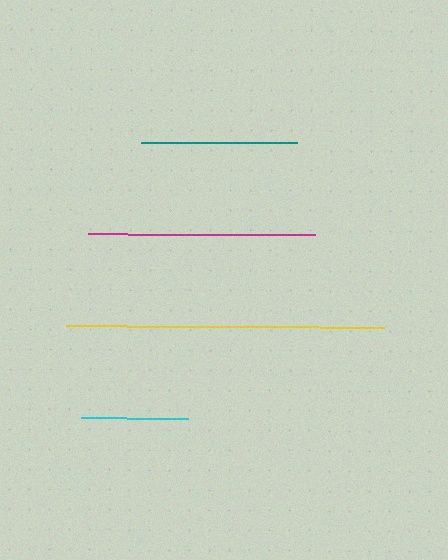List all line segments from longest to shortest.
From longest to shortest: yellow, magenta, teal, cyan.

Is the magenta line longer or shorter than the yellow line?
The yellow line is longer than the magenta line.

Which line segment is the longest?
The yellow line is the longest at approximately 319 pixels.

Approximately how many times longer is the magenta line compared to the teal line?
The magenta line is approximately 1.5 times the length of the teal line.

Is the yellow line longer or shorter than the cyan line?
The yellow line is longer than the cyan line.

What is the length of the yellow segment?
The yellow segment is approximately 319 pixels long.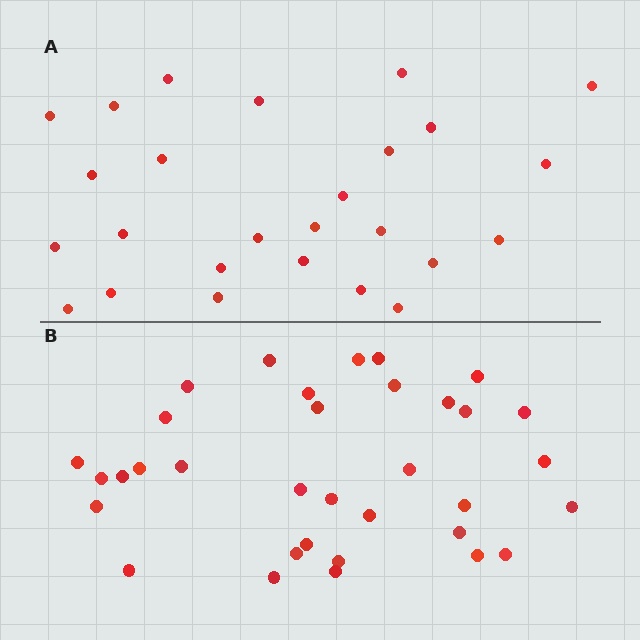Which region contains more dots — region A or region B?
Region B (the bottom region) has more dots.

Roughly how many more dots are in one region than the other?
Region B has roughly 8 or so more dots than region A.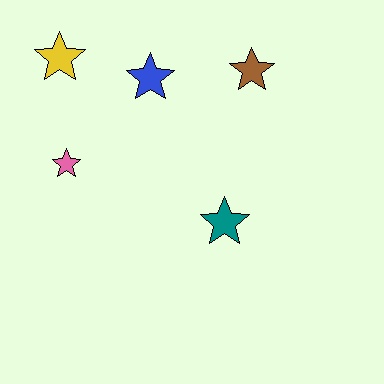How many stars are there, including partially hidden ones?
There are 5 stars.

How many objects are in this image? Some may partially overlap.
There are 5 objects.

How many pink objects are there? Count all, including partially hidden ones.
There is 1 pink object.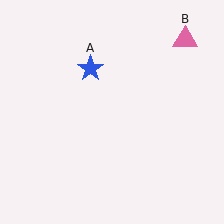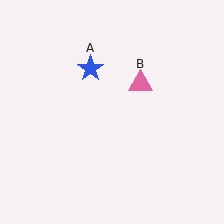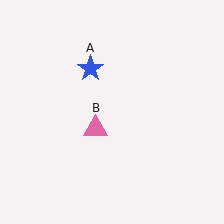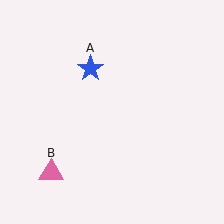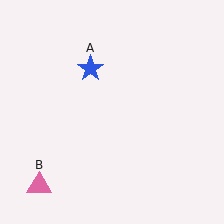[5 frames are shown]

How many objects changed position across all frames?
1 object changed position: pink triangle (object B).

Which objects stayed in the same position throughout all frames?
Blue star (object A) remained stationary.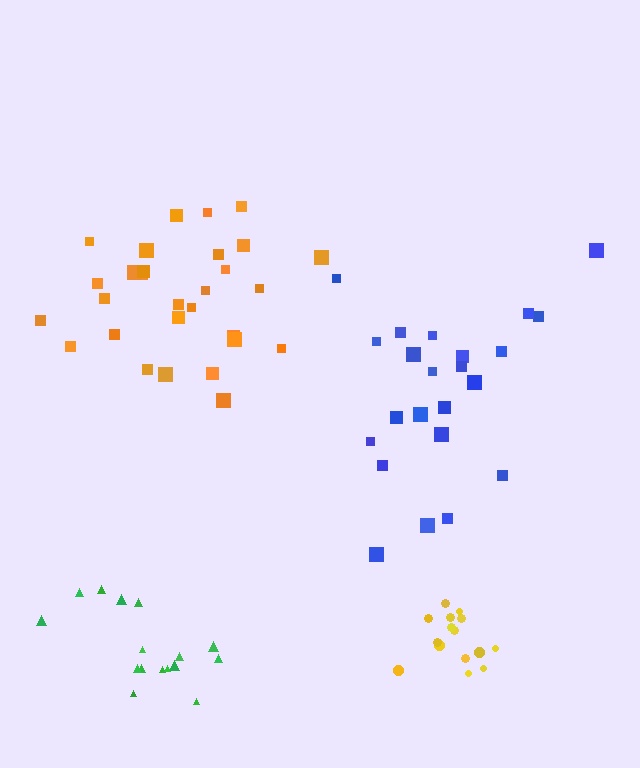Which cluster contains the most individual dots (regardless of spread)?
Orange (29).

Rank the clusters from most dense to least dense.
yellow, orange, blue, green.